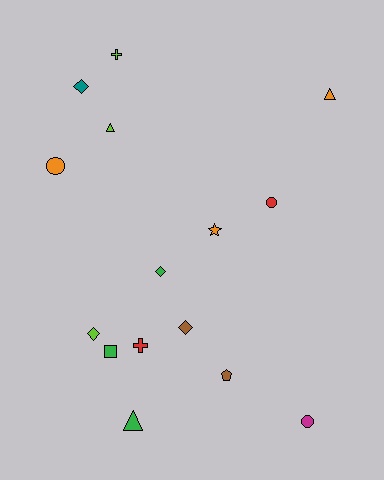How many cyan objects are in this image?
There are no cyan objects.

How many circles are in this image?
There are 3 circles.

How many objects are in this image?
There are 15 objects.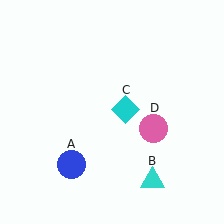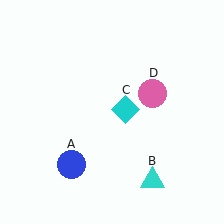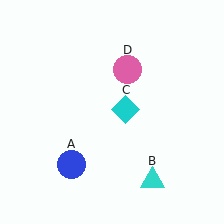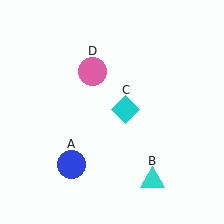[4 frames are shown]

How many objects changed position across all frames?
1 object changed position: pink circle (object D).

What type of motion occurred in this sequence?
The pink circle (object D) rotated counterclockwise around the center of the scene.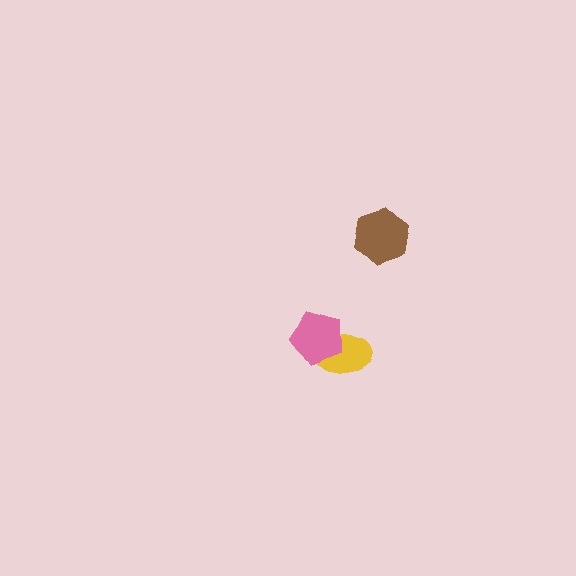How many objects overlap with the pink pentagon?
1 object overlaps with the pink pentagon.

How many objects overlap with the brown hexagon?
0 objects overlap with the brown hexagon.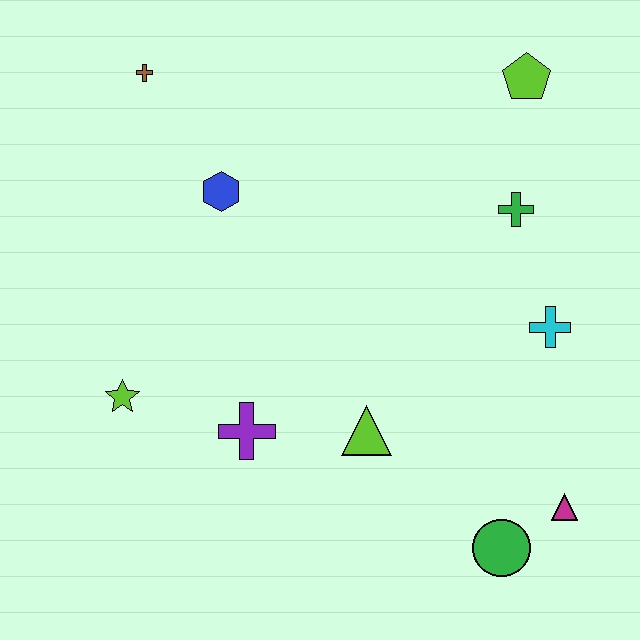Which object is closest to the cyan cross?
The green cross is closest to the cyan cross.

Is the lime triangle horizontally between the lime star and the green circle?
Yes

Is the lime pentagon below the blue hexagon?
No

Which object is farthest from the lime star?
The lime pentagon is farthest from the lime star.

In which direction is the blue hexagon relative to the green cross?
The blue hexagon is to the left of the green cross.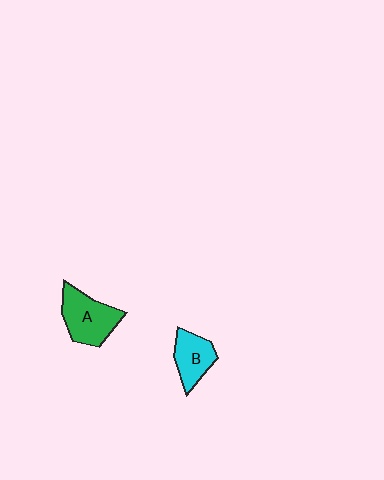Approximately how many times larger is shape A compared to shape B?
Approximately 1.4 times.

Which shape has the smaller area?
Shape B (cyan).